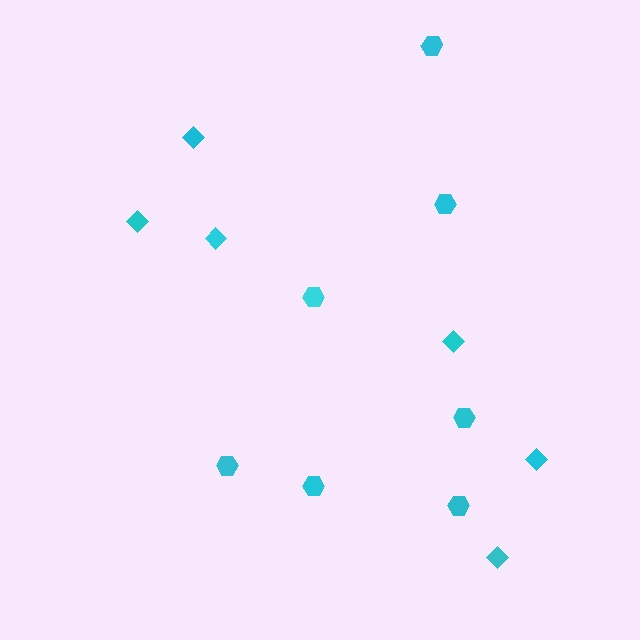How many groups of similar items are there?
There are 2 groups: one group of diamonds (6) and one group of hexagons (7).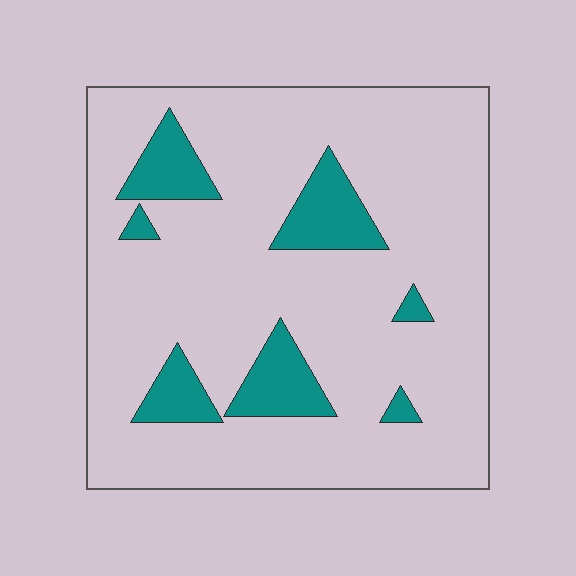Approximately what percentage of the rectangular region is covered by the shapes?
Approximately 15%.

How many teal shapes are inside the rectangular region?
7.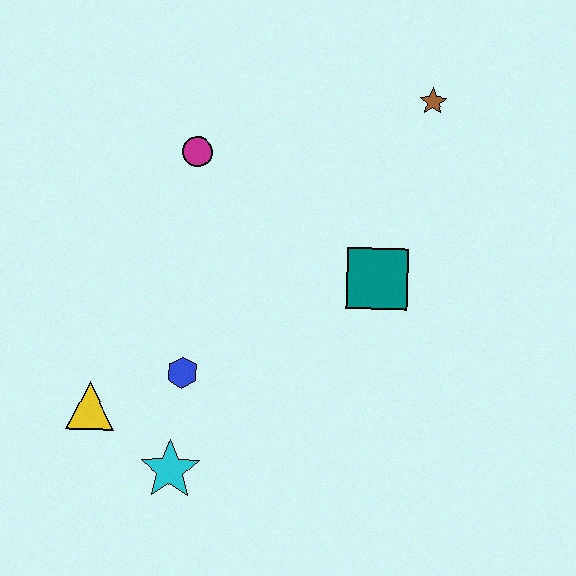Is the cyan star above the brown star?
No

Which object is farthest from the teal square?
The yellow triangle is farthest from the teal square.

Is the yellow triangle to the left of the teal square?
Yes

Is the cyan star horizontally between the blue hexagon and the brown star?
No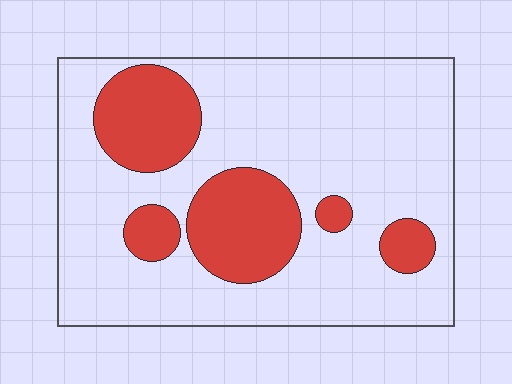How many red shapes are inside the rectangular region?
5.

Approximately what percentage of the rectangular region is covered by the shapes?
Approximately 25%.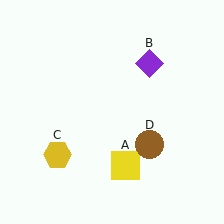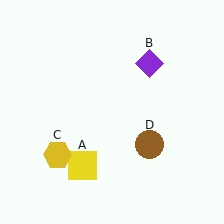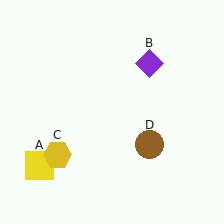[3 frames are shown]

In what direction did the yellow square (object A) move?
The yellow square (object A) moved left.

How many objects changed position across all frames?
1 object changed position: yellow square (object A).